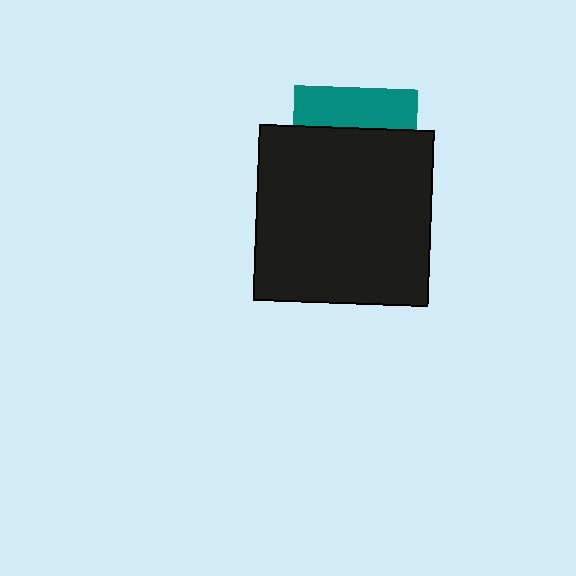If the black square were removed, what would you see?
You would see the complete teal square.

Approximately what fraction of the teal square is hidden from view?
Roughly 68% of the teal square is hidden behind the black square.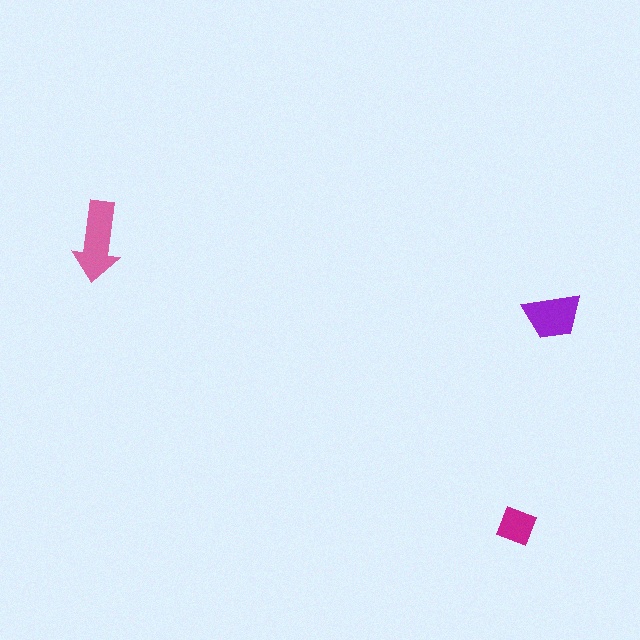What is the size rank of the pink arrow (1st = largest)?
1st.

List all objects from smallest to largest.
The magenta diamond, the purple trapezoid, the pink arrow.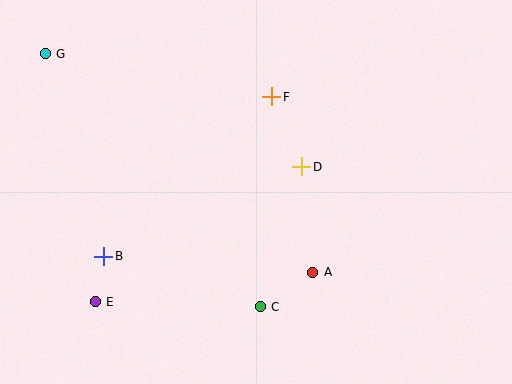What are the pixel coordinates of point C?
Point C is at (260, 307).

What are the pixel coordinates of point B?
Point B is at (104, 256).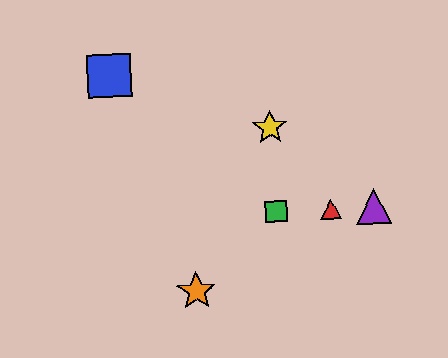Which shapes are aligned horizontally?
The red triangle, the green square, the purple triangle are aligned horizontally.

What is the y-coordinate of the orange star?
The orange star is at y≈291.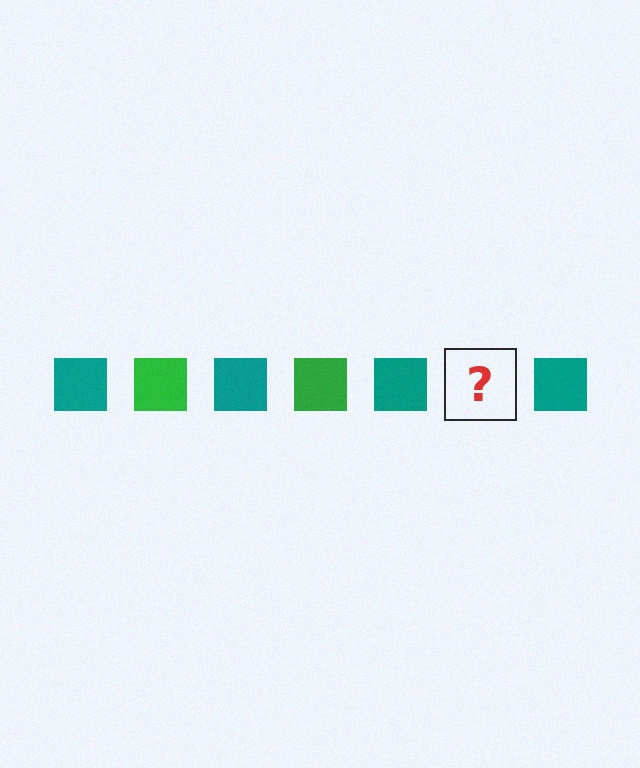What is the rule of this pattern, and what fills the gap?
The rule is that the pattern cycles through teal, green squares. The gap should be filled with a green square.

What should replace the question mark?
The question mark should be replaced with a green square.